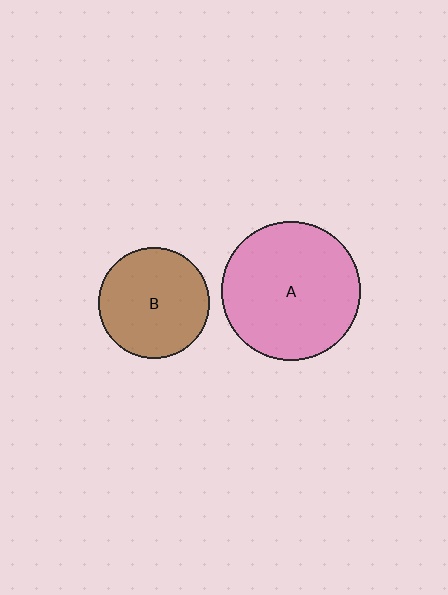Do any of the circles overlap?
No, none of the circles overlap.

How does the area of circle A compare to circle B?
Approximately 1.6 times.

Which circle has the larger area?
Circle A (pink).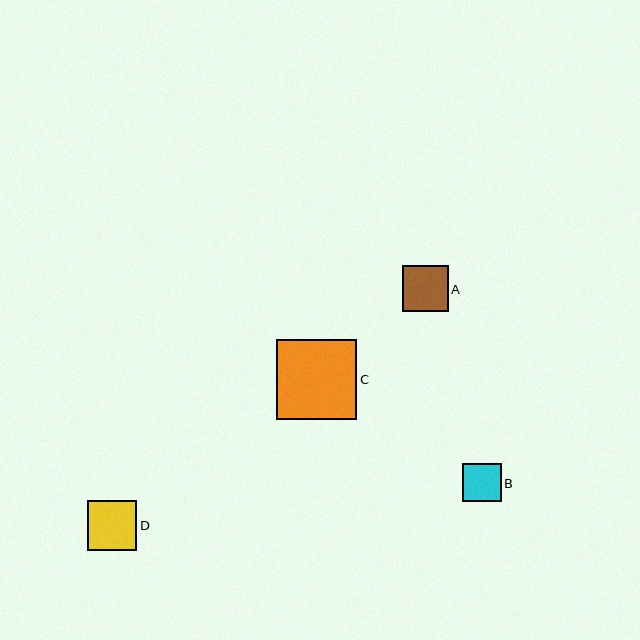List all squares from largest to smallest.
From largest to smallest: C, D, A, B.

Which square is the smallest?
Square B is the smallest with a size of approximately 38 pixels.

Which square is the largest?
Square C is the largest with a size of approximately 80 pixels.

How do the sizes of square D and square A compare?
Square D and square A are approximately the same size.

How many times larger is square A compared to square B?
Square A is approximately 1.2 times the size of square B.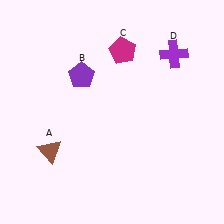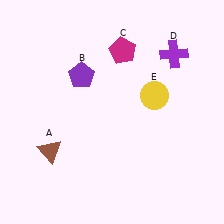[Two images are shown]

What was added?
A yellow circle (E) was added in Image 2.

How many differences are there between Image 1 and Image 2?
There is 1 difference between the two images.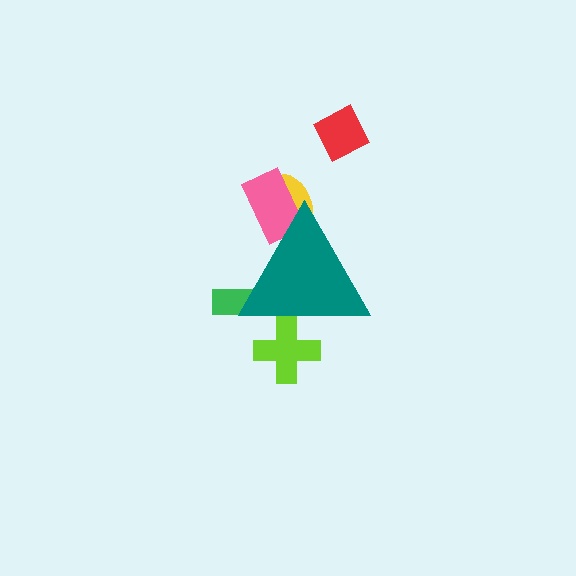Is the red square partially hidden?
No, the red square is fully visible.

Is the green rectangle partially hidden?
Yes, the green rectangle is partially hidden behind the teal triangle.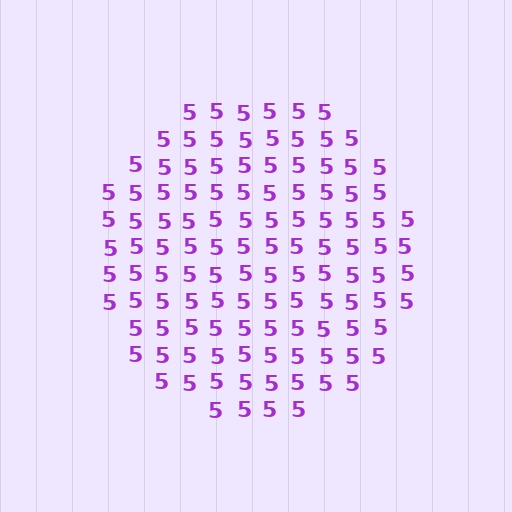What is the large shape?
The large shape is a circle.